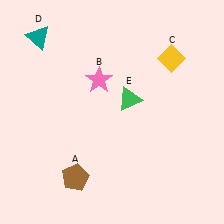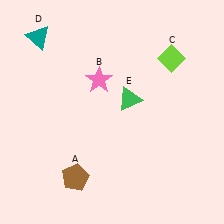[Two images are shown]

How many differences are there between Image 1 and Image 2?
There is 1 difference between the two images.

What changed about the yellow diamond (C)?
In Image 1, C is yellow. In Image 2, it changed to lime.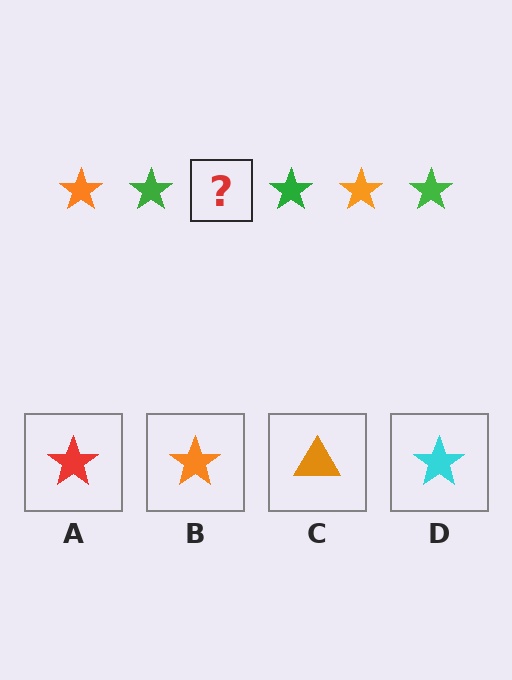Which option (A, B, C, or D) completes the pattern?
B.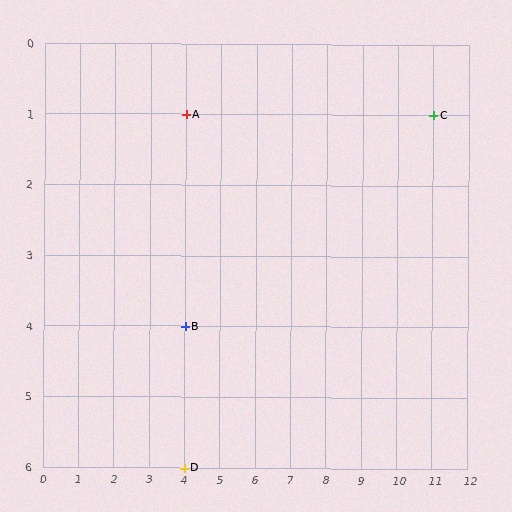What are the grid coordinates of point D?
Point D is at grid coordinates (4, 6).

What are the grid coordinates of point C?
Point C is at grid coordinates (11, 1).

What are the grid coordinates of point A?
Point A is at grid coordinates (4, 1).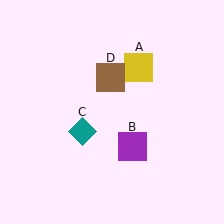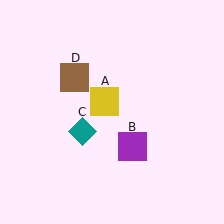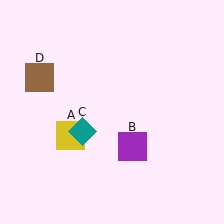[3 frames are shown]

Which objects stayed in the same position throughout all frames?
Purple square (object B) and teal diamond (object C) remained stationary.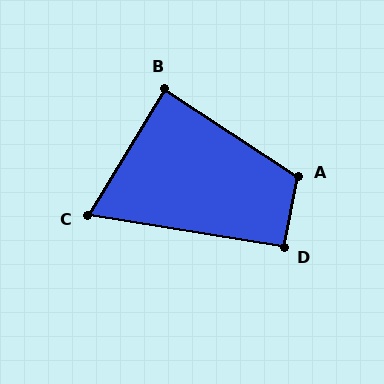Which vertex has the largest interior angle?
A, at approximately 112 degrees.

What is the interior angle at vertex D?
Approximately 92 degrees (approximately right).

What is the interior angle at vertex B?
Approximately 88 degrees (approximately right).